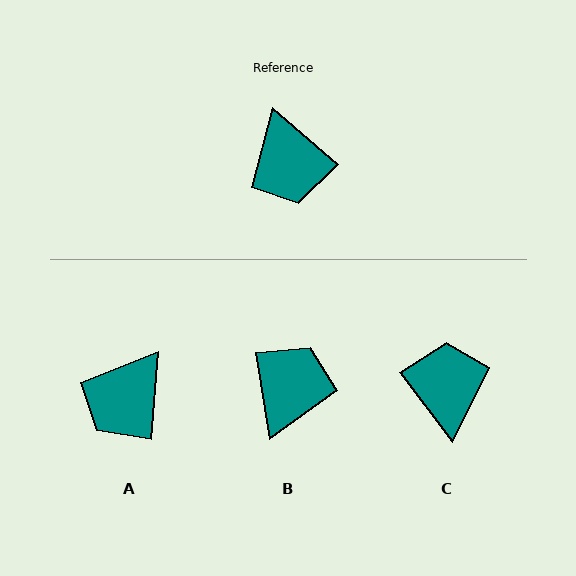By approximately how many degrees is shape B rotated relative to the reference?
Approximately 141 degrees counter-clockwise.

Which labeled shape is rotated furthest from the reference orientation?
C, about 168 degrees away.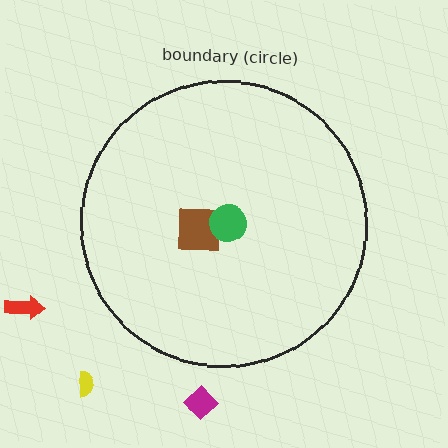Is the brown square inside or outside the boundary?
Inside.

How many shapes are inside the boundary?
2 inside, 3 outside.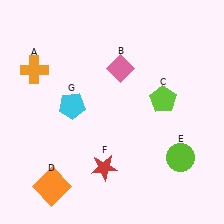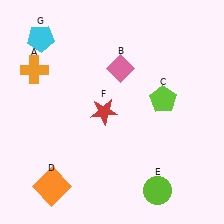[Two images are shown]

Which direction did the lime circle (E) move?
The lime circle (E) moved down.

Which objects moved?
The objects that moved are: the lime circle (E), the red star (F), the cyan pentagon (G).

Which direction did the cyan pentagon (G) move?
The cyan pentagon (G) moved up.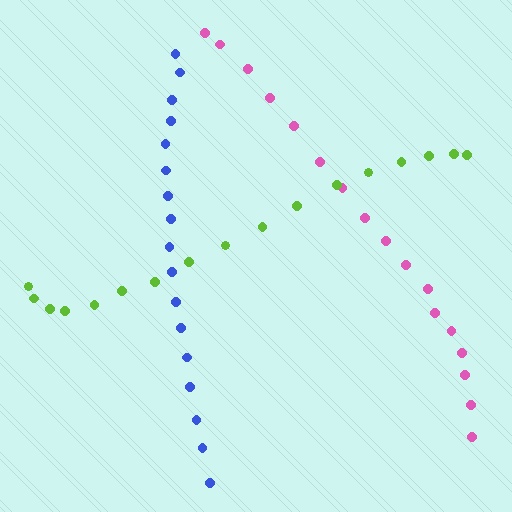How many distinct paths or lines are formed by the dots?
There are 3 distinct paths.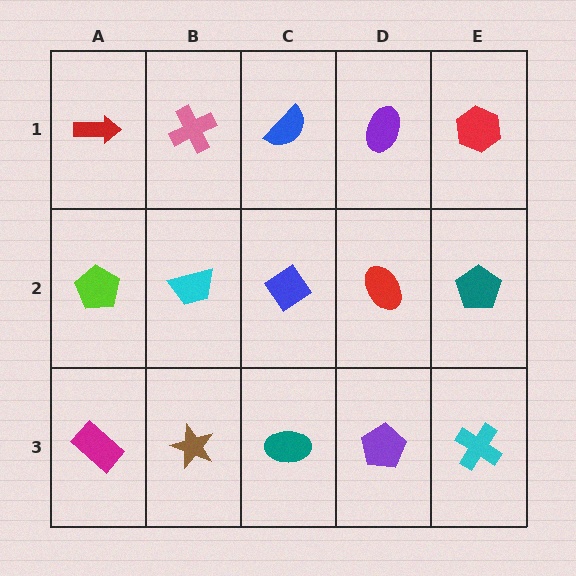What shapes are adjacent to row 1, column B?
A cyan trapezoid (row 2, column B), a red arrow (row 1, column A), a blue semicircle (row 1, column C).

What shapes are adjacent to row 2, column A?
A red arrow (row 1, column A), a magenta rectangle (row 3, column A), a cyan trapezoid (row 2, column B).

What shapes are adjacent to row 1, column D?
A red ellipse (row 2, column D), a blue semicircle (row 1, column C), a red hexagon (row 1, column E).